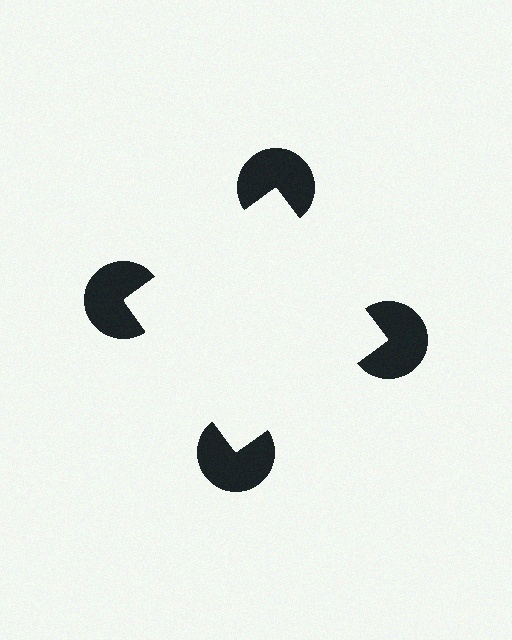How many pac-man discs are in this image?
There are 4 — one at each vertex of the illusory square.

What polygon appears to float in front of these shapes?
An illusory square — its edges are inferred from the aligned wedge cuts in the pac-man discs, not physically drawn.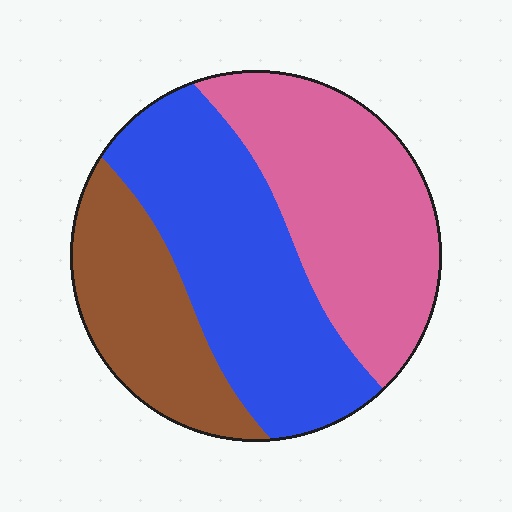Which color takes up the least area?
Brown, at roughly 25%.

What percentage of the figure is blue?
Blue covers roughly 40% of the figure.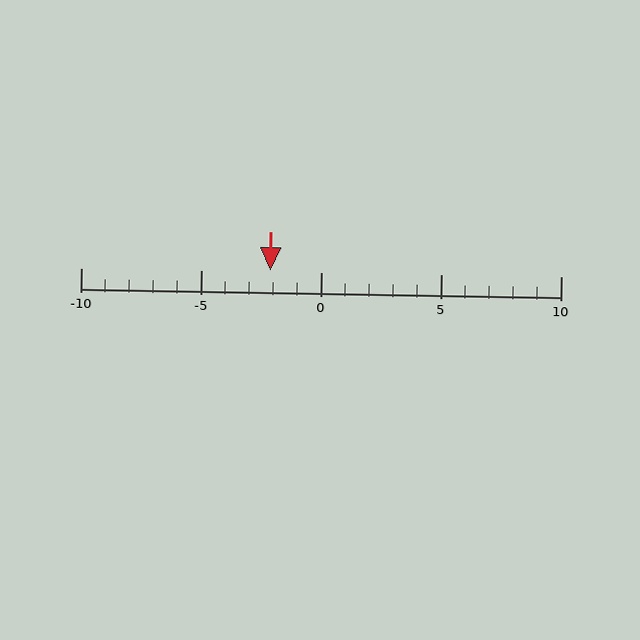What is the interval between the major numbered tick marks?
The major tick marks are spaced 5 units apart.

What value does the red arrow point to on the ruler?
The red arrow points to approximately -2.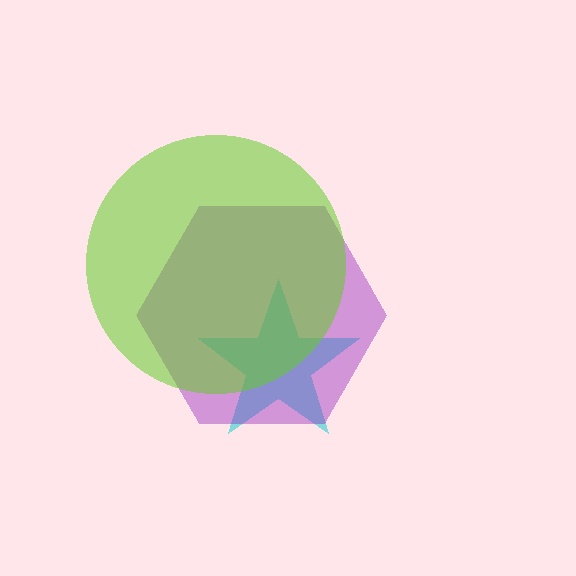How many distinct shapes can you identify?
There are 3 distinct shapes: a cyan star, a purple hexagon, a lime circle.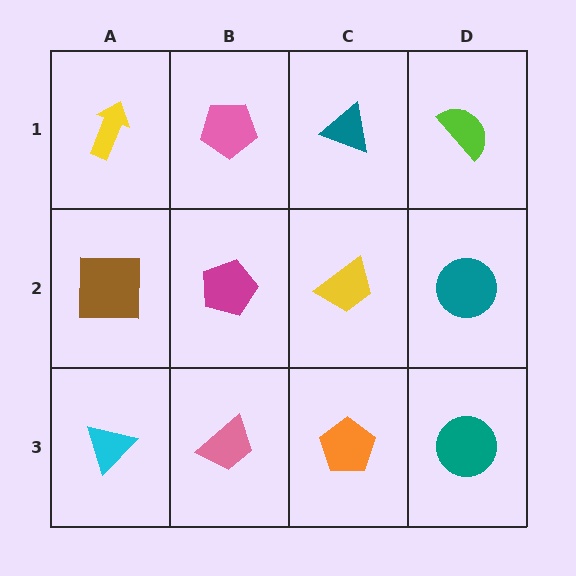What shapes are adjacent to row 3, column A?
A brown square (row 2, column A), a pink trapezoid (row 3, column B).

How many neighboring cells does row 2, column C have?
4.